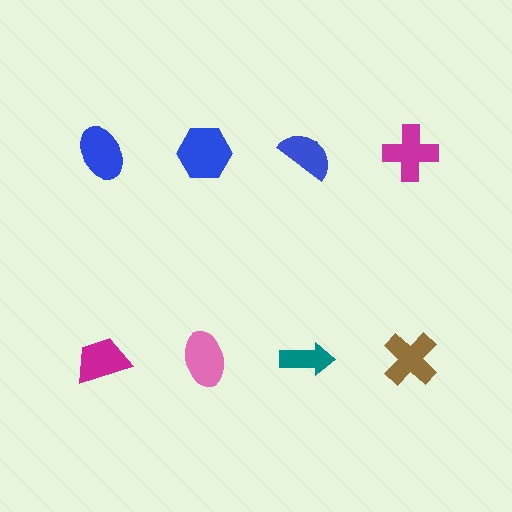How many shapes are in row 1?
4 shapes.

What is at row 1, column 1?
A blue ellipse.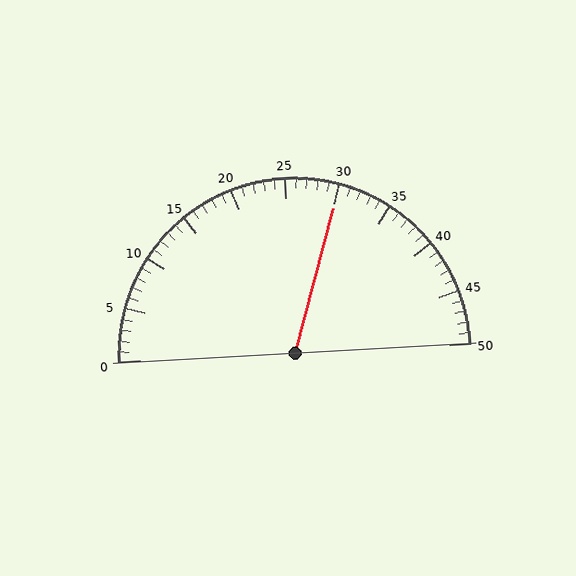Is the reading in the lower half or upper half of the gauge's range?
The reading is in the upper half of the range (0 to 50).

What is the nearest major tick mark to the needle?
The nearest major tick mark is 30.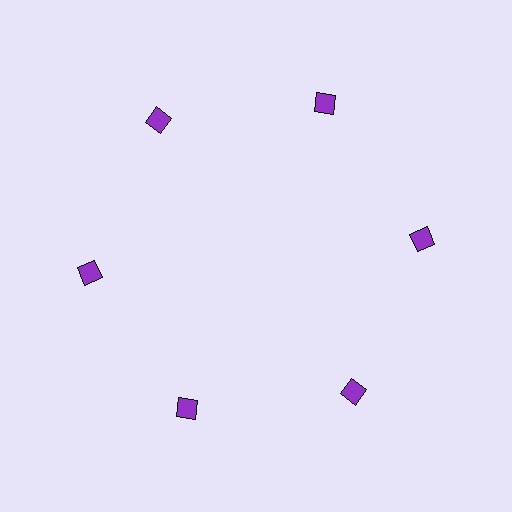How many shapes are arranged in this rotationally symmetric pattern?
There are 6 shapes, arranged in 6 groups of 1.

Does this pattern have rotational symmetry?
Yes, this pattern has 6-fold rotational symmetry. It looks the same after rotating 60 degrees around the center.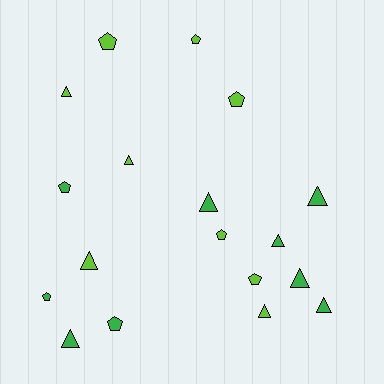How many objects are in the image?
There are 18 objects.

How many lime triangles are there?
There are 4 lime triangles.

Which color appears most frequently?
Green, with 9 objects.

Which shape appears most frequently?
Triangle, with 10 objects.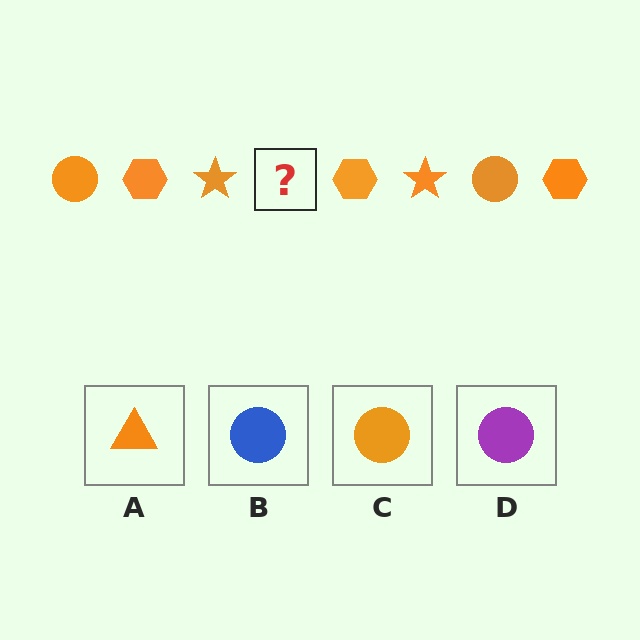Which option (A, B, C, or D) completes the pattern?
C.